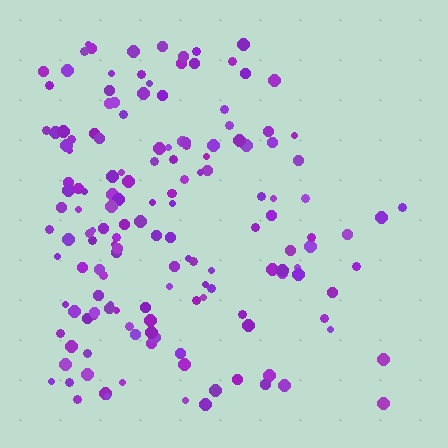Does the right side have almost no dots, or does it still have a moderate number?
Still a moderate number, just noticeably fewer than the left.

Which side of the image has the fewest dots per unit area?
The right.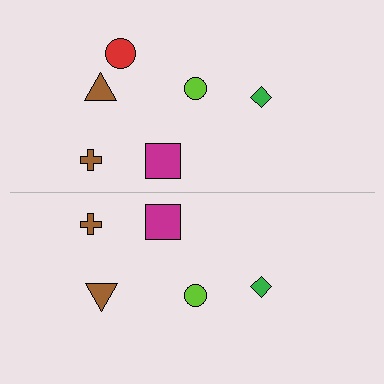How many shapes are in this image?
There are 11 shapes in this image.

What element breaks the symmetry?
A red circle is missing from the bottom side.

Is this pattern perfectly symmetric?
No, the pattern is not perfectly symmetric. A red circle is missing from the bottom side.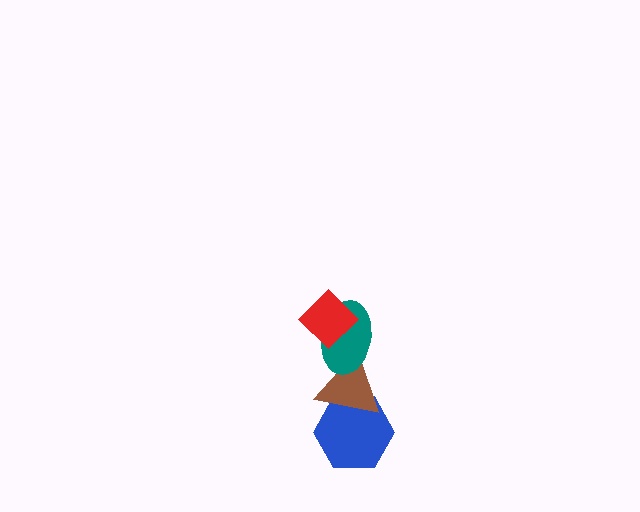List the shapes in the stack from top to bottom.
From top to bottom: the red diamond, the teal ellipse, the brown triangle, the blue hexagon.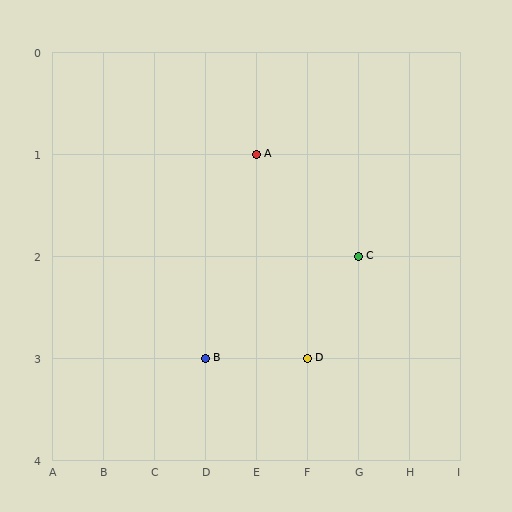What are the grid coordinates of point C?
Point C is at grid coordinates (G, 2).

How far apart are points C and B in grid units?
Points C and B are 3 columns and 1 row apart (about 3.2 grid units diagonally).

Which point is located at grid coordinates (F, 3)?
Point D is at (F, 3).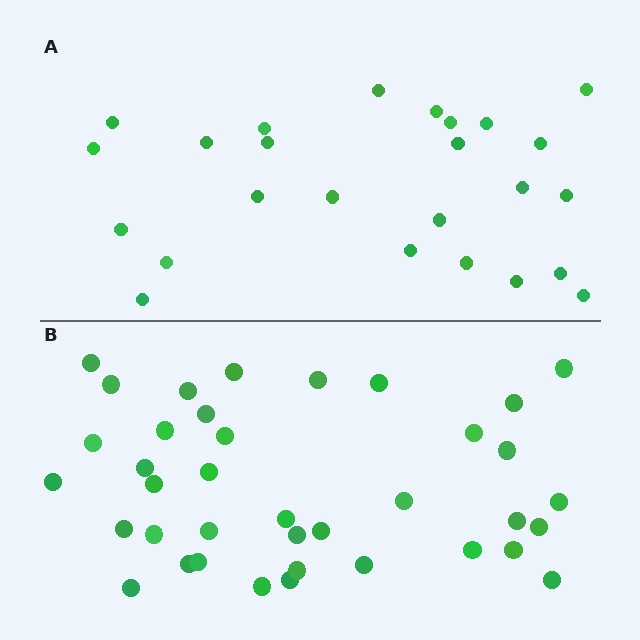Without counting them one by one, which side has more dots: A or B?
Region B (the bottom region) has more dots.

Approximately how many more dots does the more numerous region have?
Region B has approximately 15 more dots than region A.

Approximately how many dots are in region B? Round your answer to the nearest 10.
About 40 dots. (The exact count is 38, which rounds to 40.)